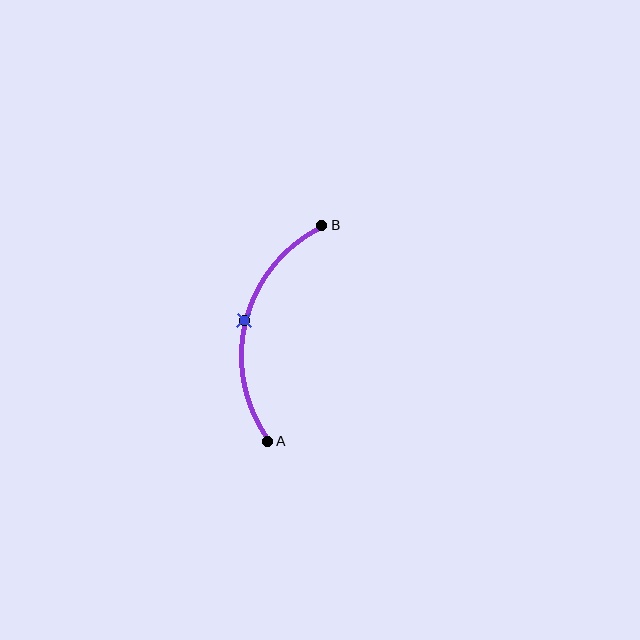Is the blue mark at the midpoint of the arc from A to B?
Yes. The blue mark lies on the arc at equal arc-length from both A and B — it is the arc midpoint.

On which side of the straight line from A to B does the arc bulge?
The arc bulges to the left of the straight line connecting A and B.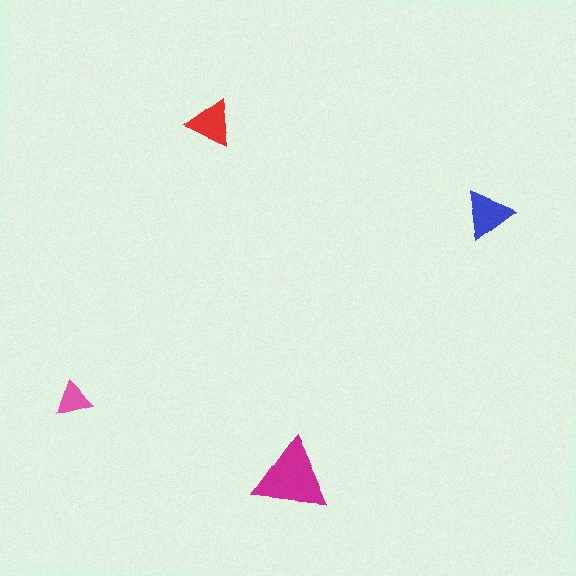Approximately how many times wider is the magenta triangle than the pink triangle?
About 2 times wider.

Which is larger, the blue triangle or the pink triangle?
The blue one.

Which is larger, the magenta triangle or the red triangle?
The magenta one.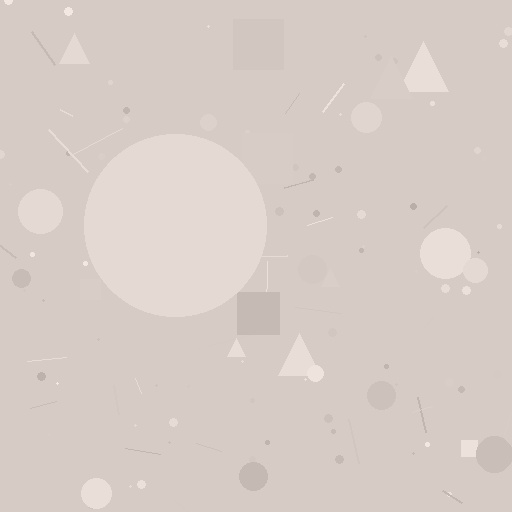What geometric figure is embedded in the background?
A circle is embedded in the background.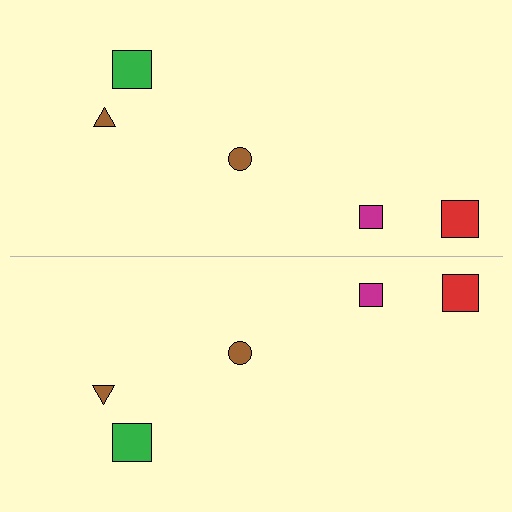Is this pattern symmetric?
Yes, this pattern has bilateral (reflection) symmetry.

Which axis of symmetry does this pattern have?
The pattern has a horizontal axis of symmetry running through the center of the image.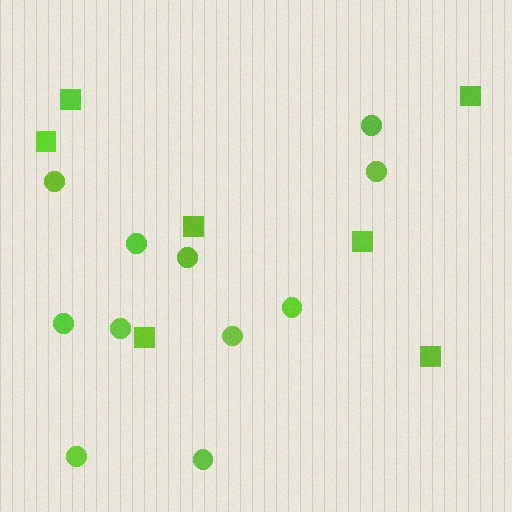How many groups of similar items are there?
There are 2 groups: one group of squares (7) and one group of circles (11).